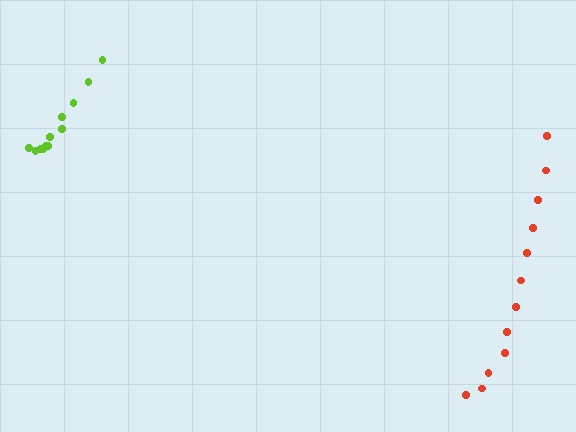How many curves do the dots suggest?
There are 2 distinct paths.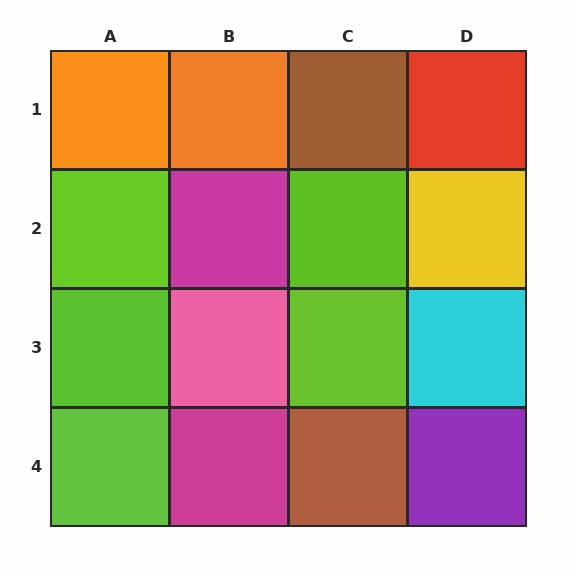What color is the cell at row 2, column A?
Lime.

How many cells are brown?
2 cells are brown.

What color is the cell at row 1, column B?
Orange.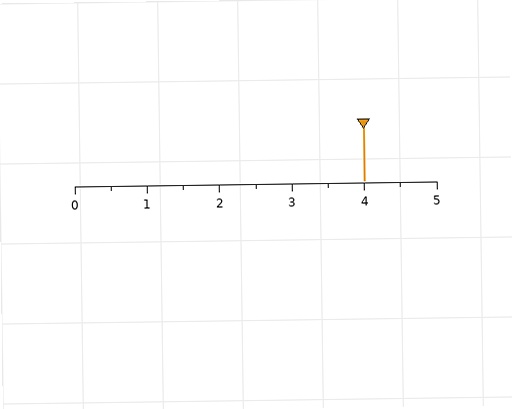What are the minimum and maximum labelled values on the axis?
The axis runs from 0 to 5.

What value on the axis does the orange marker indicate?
The marker indicates approximately 4.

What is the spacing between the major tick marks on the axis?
The major ticks are spaced 1 apart.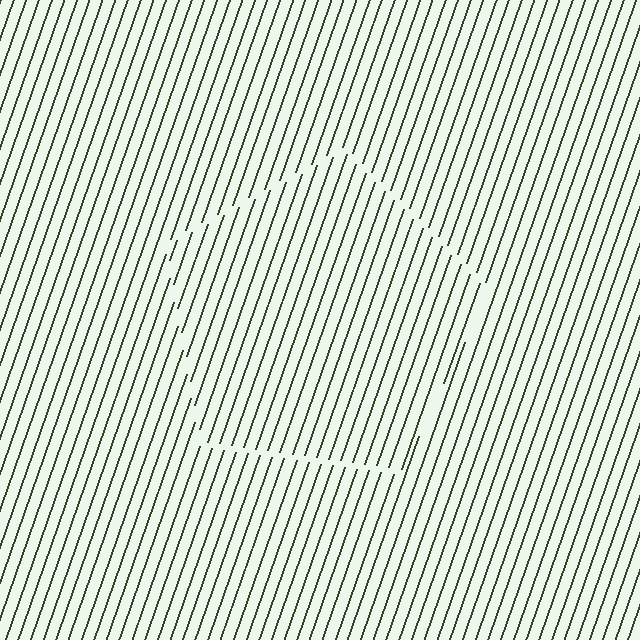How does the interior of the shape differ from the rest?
The interior of the shape contains the same grating, shifted by half a period — the contour is defined by the phase discontinuity where line-ends from the inner and outer gratings abut.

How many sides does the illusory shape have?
5 sides — the line-ends trace a pentagon.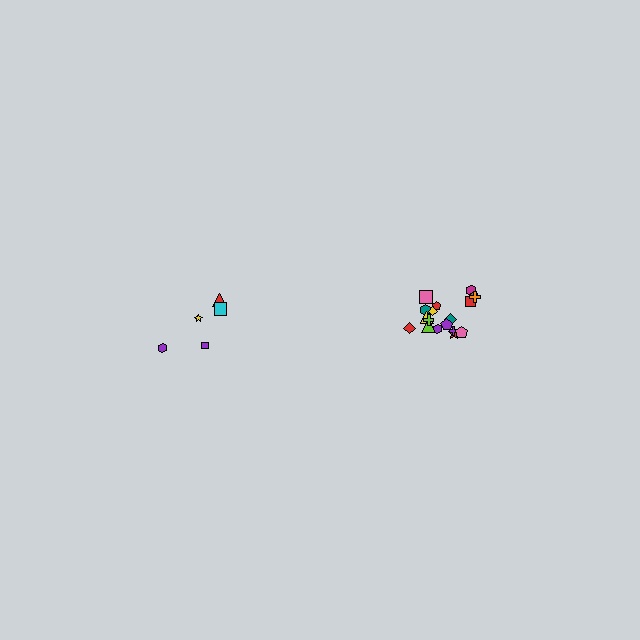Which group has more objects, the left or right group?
The right group.